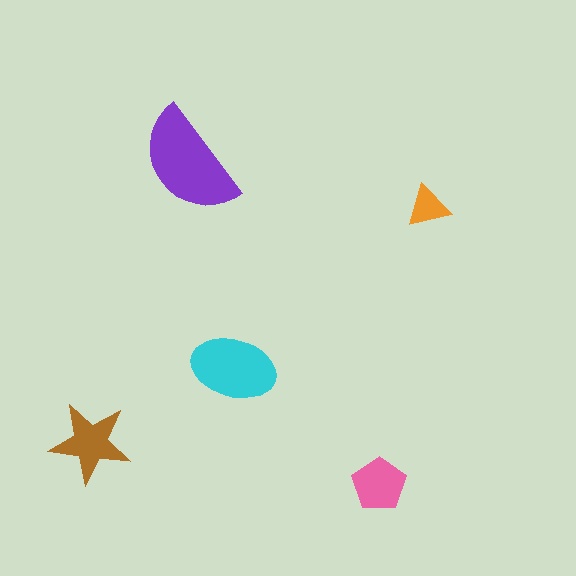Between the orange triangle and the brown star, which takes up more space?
The brown star.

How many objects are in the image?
There are 5 objects in the image.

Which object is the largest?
The purple semicircle.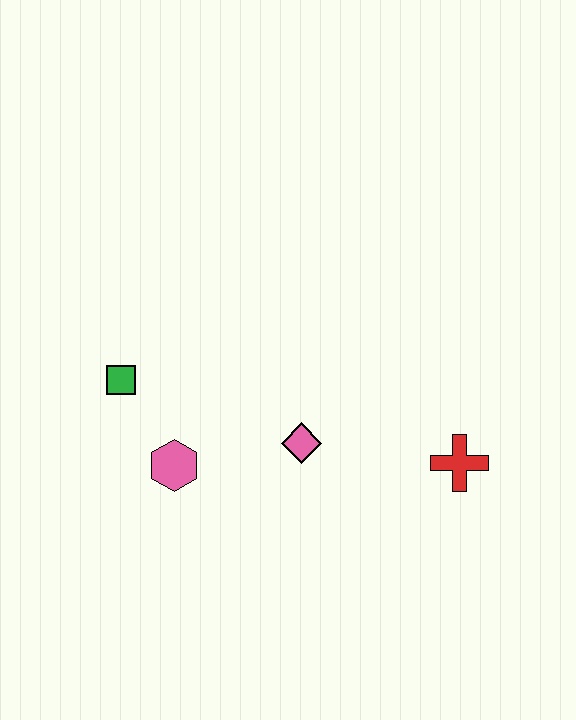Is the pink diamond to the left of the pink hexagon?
No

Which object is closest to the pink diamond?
The pink hexagon is closest to the pink diamond.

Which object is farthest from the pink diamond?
The green square is farthest from the pink diamond.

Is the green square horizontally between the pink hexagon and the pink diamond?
No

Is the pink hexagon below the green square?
Yes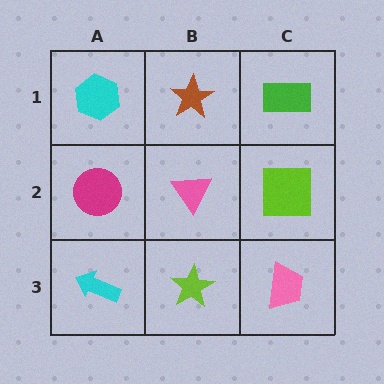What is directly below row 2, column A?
A cyan arrow.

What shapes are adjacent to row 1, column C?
A lime square (row 2, column C), a brown star (row 1, column B).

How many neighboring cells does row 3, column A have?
2.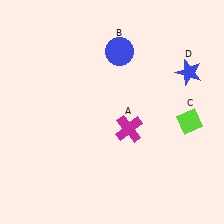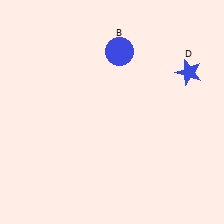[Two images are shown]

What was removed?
The lime diamond (C), the magenta cross (A) were removed in Image 2.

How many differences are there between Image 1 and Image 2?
There are 2 differences between the two images.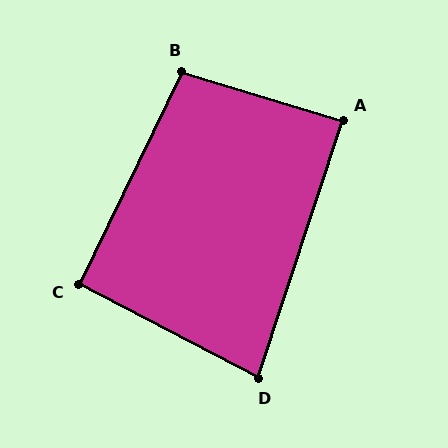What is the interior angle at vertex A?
Approximately 89 degrees (approximately right).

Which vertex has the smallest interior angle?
D, at approximately 81 degrees.